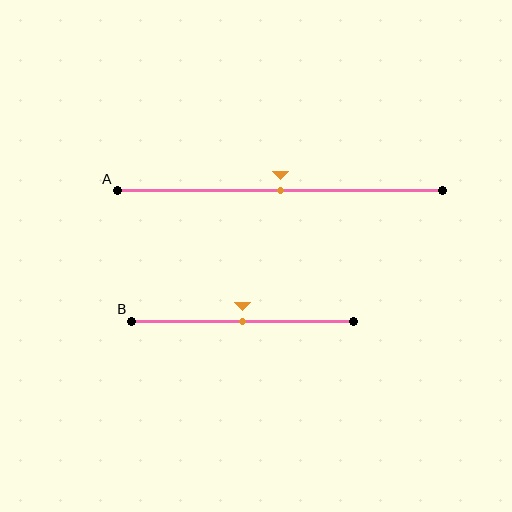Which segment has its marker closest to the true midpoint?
Segment A has its marker closest to the true midpoint.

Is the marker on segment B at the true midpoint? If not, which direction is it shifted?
Yes, the marker on segment B is at the true midpoint.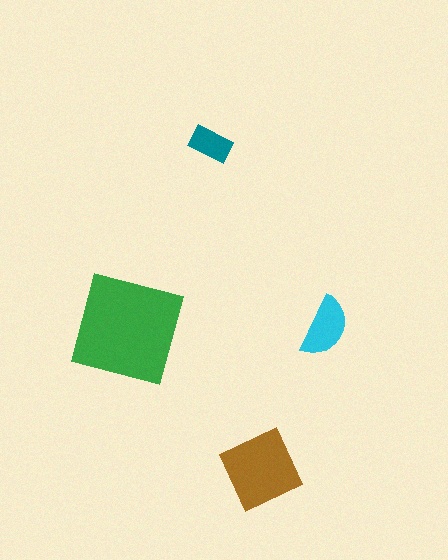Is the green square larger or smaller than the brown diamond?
Larger.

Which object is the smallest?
The teal rectangle.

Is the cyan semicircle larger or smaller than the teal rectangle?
Larger.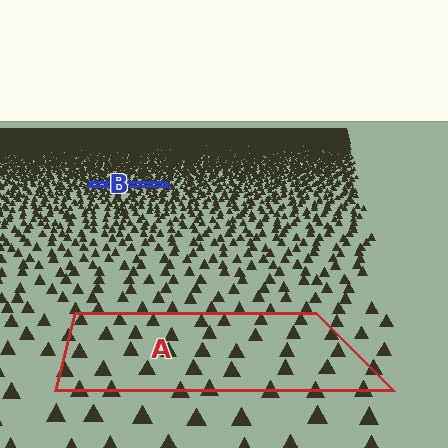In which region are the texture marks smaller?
The texture marks are smaller in region B, because it is farther away.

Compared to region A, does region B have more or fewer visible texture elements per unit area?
Region B has more texture elements per unit area — they are packed more densely because it is farther away.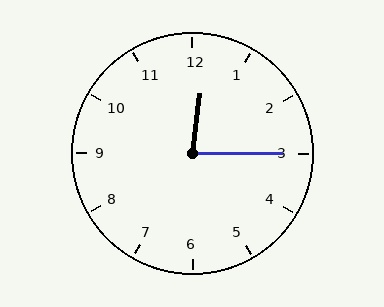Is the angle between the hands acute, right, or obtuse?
It is acute.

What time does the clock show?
12:15.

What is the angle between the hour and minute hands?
Approximately 82 degrees.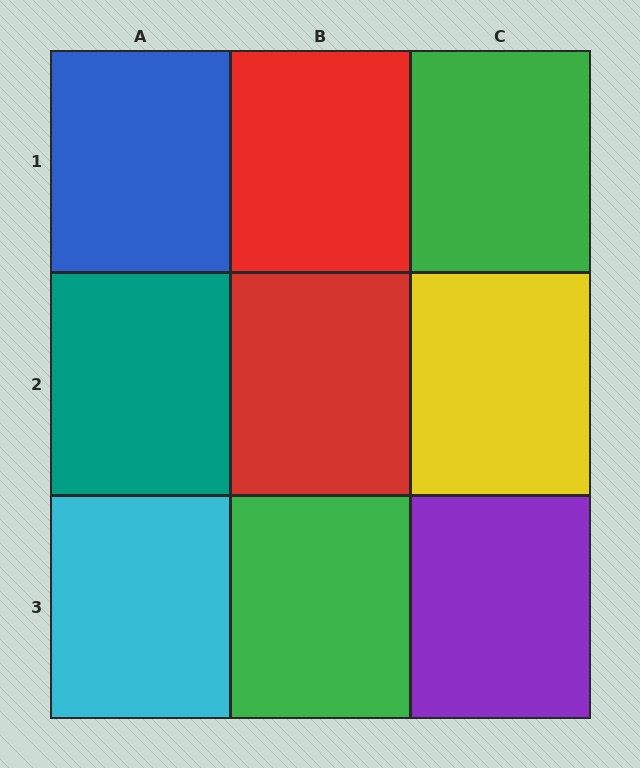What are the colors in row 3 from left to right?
Cyan, green, purple.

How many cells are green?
2 cells are green.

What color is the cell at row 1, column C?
Green.